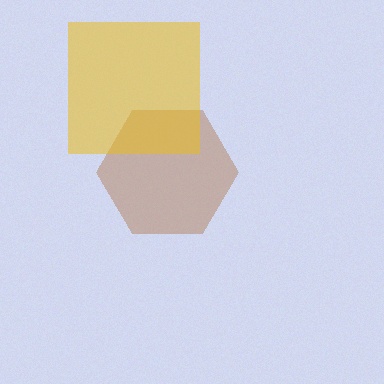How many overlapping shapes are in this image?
There are 2 overlapping shapes in the image.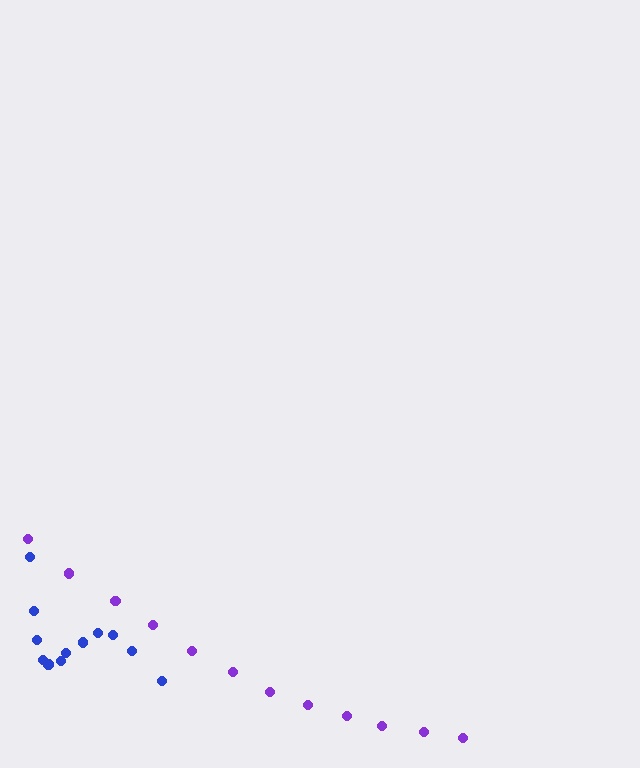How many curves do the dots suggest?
There are 2 distinct paths.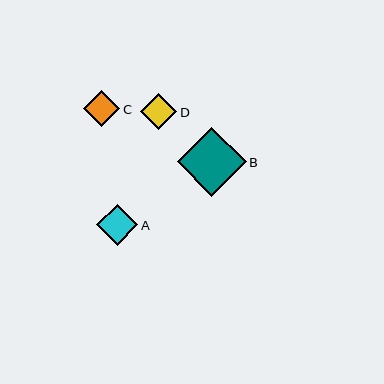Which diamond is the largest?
Diamond B is the largest with a size of approximately 69 pixels.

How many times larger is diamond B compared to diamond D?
Diamond B is approximately 1.9 times the size of diamond D.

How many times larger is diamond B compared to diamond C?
Diamond B is approximately 1.9 times the size of diamond C.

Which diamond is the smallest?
Diamond D is the smallest with a size of approximately 36 pixels.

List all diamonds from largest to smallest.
From largest to smallest: B, A, C, D.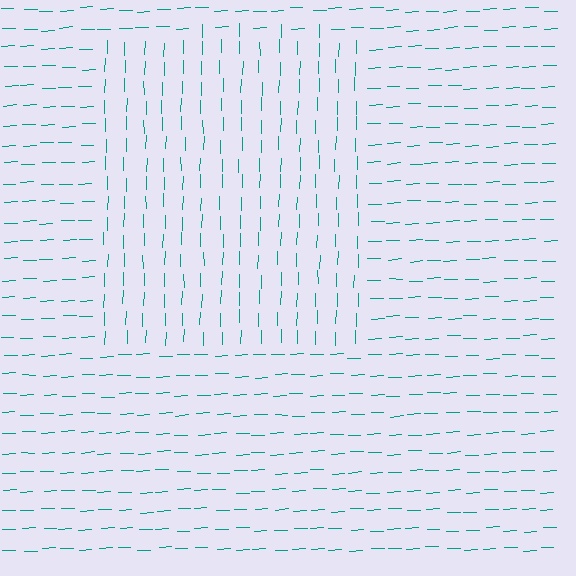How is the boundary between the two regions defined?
The boundary is defined purely by a change in line orientation (approximately 87 degrees difference). All lines are the same color and thickness.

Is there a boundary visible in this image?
Yes, there is a texture boundary formed by a change in line orientation.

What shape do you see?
I see a rectangle.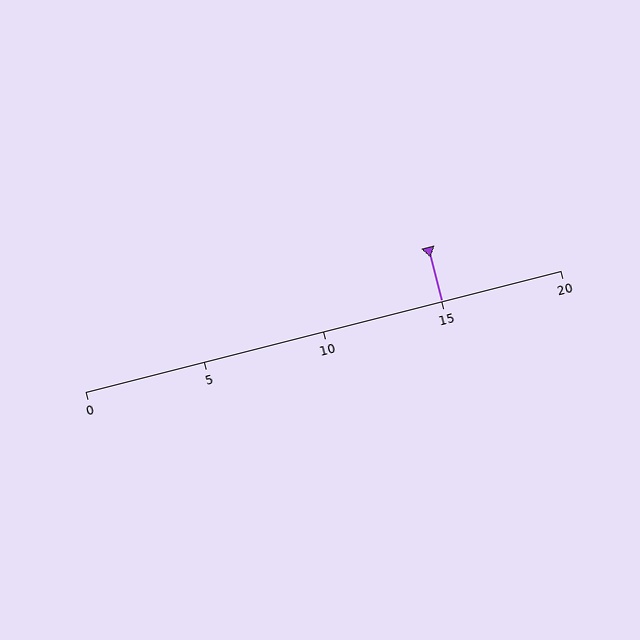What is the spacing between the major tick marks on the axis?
The major ticks are spaced 5 apart.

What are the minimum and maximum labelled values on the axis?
The axis runs from 0 to 20.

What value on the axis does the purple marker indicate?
The marker indicates approximately 15.